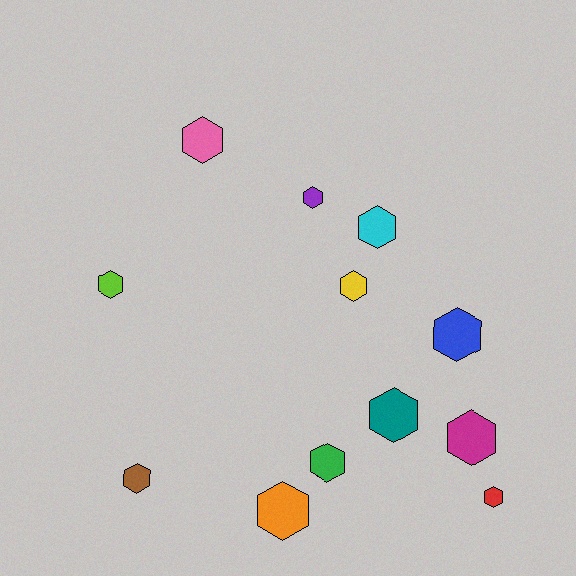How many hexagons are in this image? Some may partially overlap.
There are 12 hexagons.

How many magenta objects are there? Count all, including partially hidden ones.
There is 1 magenta object.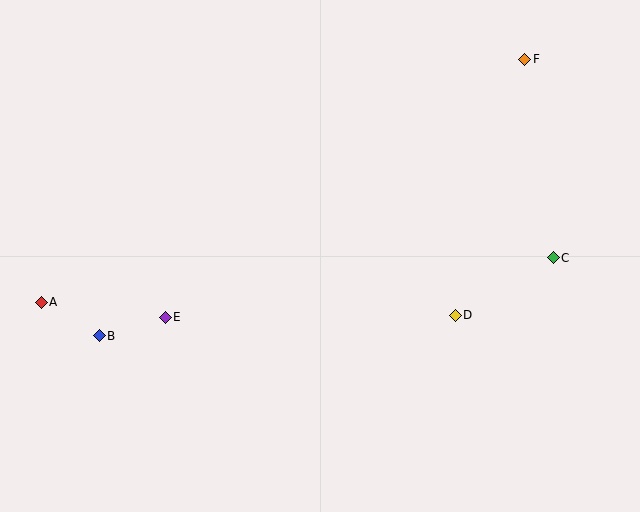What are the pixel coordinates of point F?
Point F is at (525, 59).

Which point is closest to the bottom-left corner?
Point B is closest to the bottom-left corner.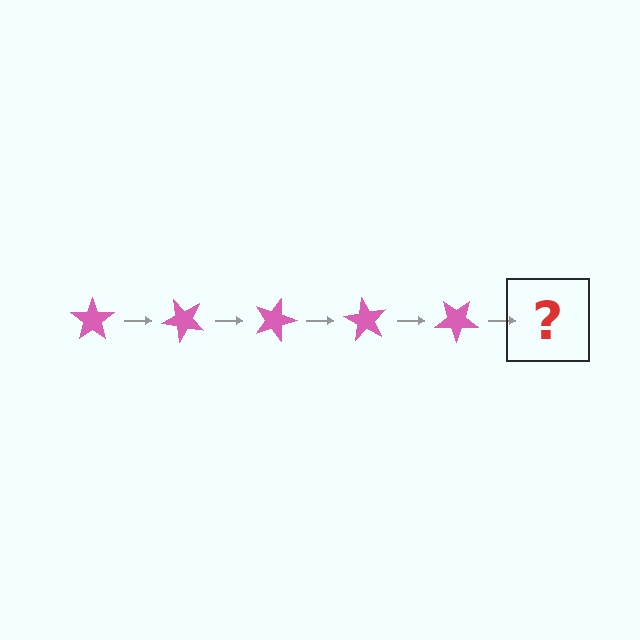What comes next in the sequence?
The next element should be a pink star rotated 225 degrees.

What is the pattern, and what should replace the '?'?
The pattern is that the star rotates 45 degrees each step. The '?' should be a pink star rotated 225 degrees.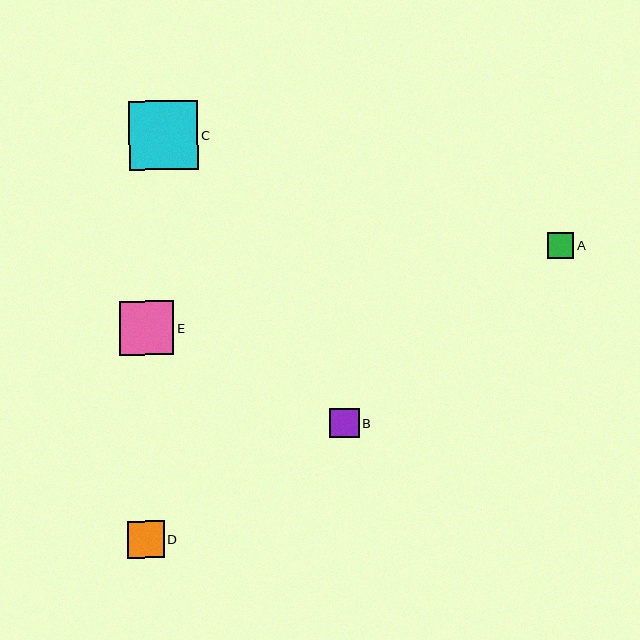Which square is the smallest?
Square A is the smallest with a size of approximately 26 pixels.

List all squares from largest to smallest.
From largest to smallest: C, E, D, B, A.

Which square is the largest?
Square C is the largest with a size of approximately 69 pixels.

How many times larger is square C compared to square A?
Square C is approximately 2.6 times the size of square A.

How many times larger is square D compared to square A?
Square D is approximately 1.4 times the size of square A.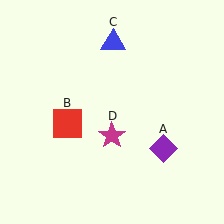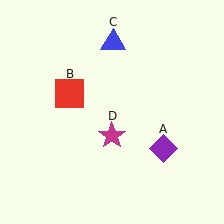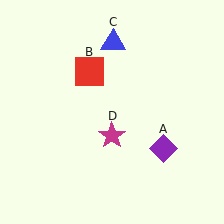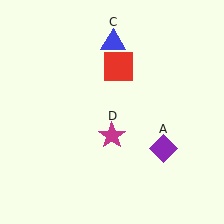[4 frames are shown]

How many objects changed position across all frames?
1 object changed position: red square (object B).